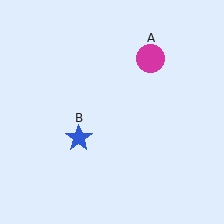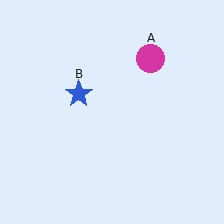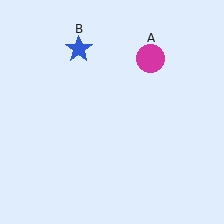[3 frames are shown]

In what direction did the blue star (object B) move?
The blue star (object B) moved up.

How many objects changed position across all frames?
1 object changed position: blue star (object B).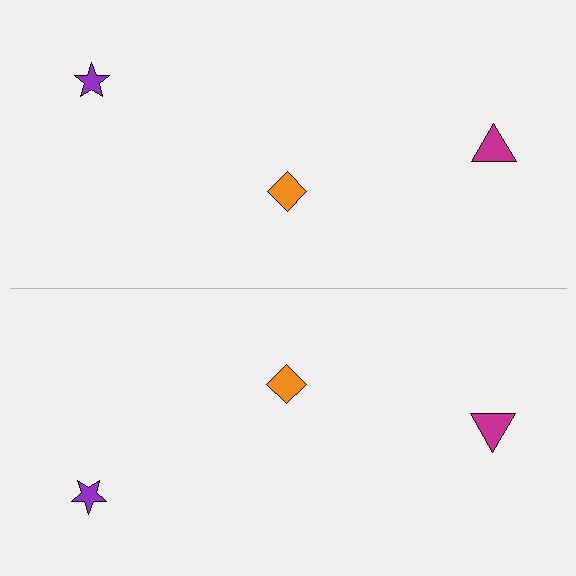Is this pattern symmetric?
Yes, this pattern has bilateral (reflection) symmetry.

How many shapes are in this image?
There are 6 shapes in this image.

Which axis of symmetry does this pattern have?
The pattern has a horizontal axis of symmetry running through the center of the image.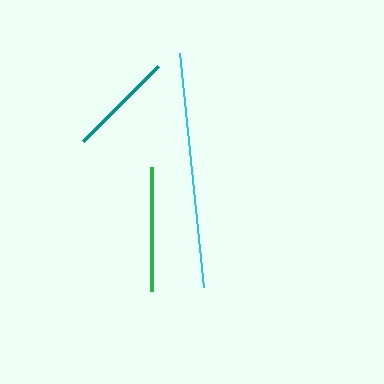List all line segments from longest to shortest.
From longest to shortest: cyan, green, teal.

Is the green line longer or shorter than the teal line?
The green line is longer than the teal line.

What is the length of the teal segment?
The teal segment is approximately 107 pixels long.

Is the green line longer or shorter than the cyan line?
The cyan line is longer than the green line.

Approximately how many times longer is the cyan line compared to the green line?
The cyan line is approximately 1.9 times the length of the green line.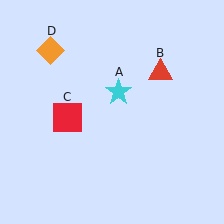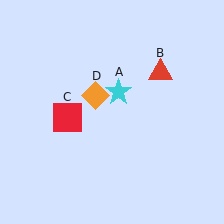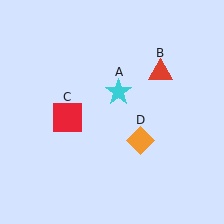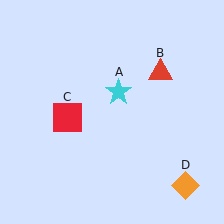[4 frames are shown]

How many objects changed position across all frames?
1 object changed position: orange diamond (object D).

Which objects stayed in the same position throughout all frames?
Cyan star (object A) and red triangle (object B) and red square (object C) remained stationary.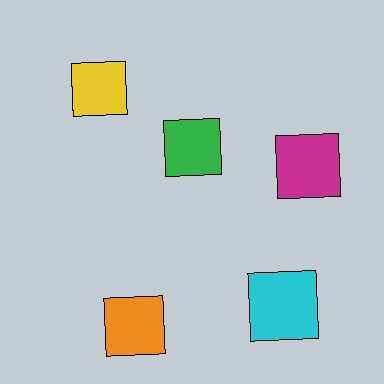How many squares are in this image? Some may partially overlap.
There are 5 squares.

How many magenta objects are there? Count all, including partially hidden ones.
There is 1 magenta object.